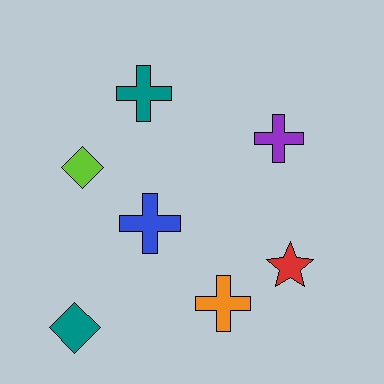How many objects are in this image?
There are 7 objects.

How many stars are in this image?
There is 1 star.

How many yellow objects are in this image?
There are no yellow objects.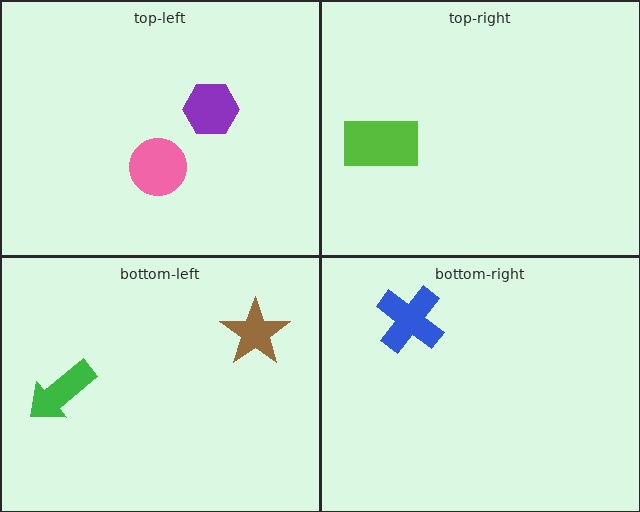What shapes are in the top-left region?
The purple hexagon, the pink circle.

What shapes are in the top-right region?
The lime rectangle.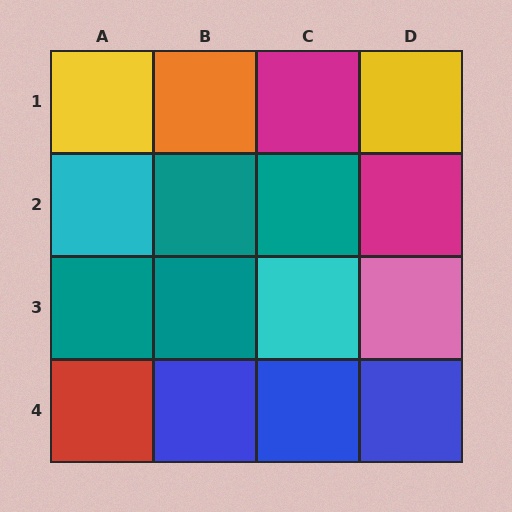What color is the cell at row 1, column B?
Orange.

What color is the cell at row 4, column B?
Blue.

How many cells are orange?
1 cell is orange.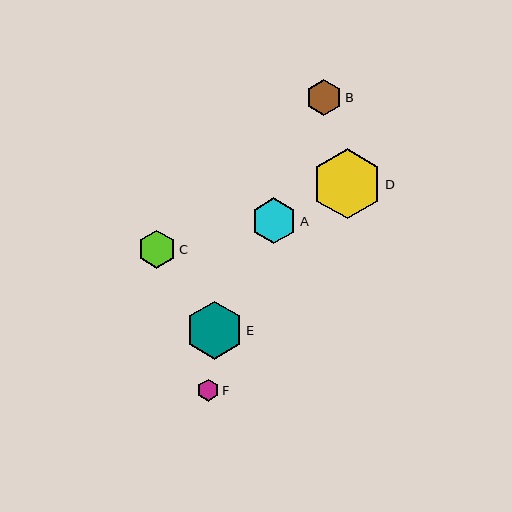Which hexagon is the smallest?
Hexagon F is the smallest with a size of approximately 22 pixels.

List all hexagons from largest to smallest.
From largest to smallest: D, E, A, C, B, F.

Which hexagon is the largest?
Hexagon D is the largest with a size of approximately 70 pixels.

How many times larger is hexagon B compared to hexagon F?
Hexagon B is approximately 1.6 times the size of hexagon F.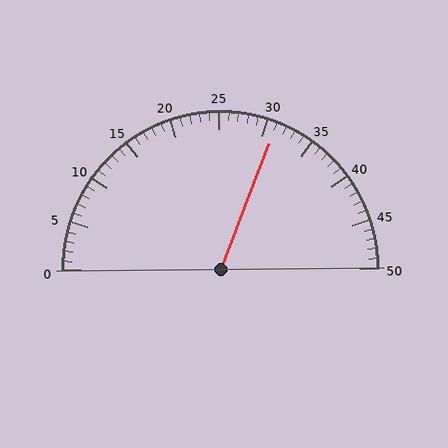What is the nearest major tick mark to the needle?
The nearest major tick mark is 30.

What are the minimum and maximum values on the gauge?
The gauge ranges from 0 to 50.